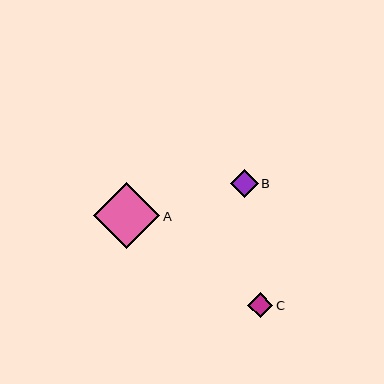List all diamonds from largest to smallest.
From largest to smallest: A, B, C.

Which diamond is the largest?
Diamond A is the largest with a size of approximately 66 pixels.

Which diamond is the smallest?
Diamond C is the smallest with a size of approximately 25 pixels.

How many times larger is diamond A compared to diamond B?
Diamond A is approximately 2.4 times the size of diamond B.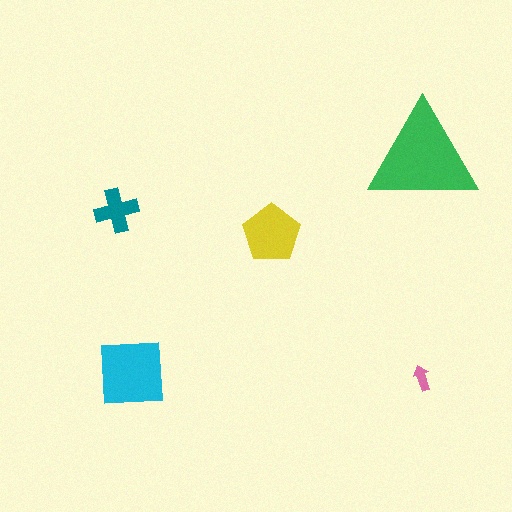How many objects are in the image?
There are 5 objects in the image.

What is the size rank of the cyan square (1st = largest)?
2nd.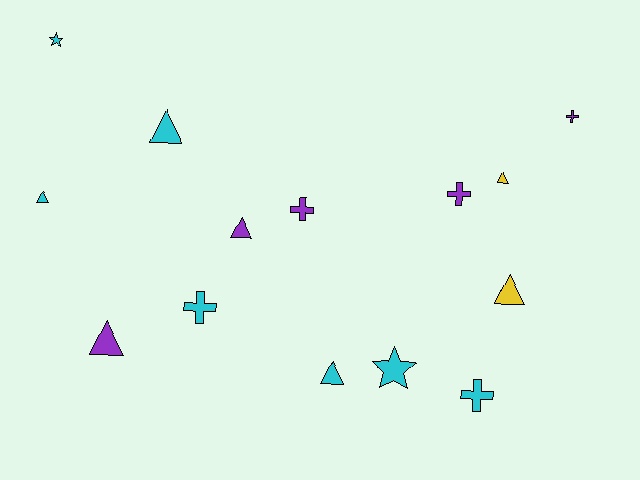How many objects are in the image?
There are 14 objects.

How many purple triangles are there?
There are 2 purple triangles.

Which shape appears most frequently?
Triangle, with 7 objects.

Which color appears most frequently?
Cyan, with 7 objects.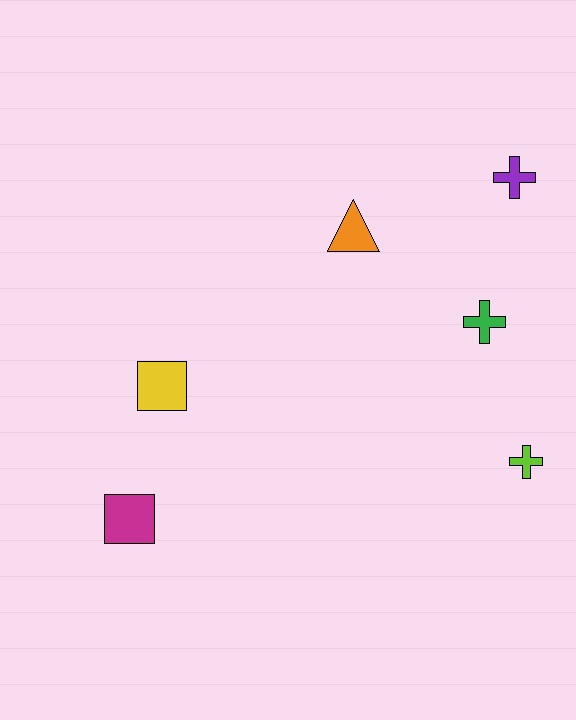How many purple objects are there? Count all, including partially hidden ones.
There is 1 purple object.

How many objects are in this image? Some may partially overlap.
There are 6 objects.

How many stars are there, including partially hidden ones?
There are no stars.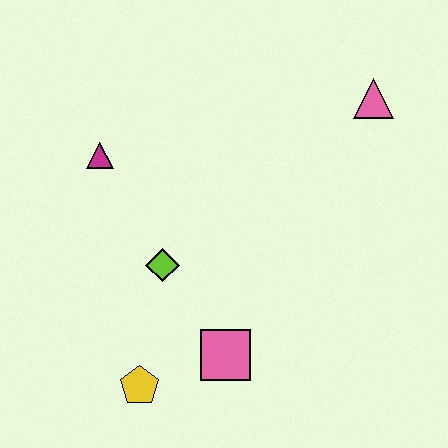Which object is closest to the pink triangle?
The lime diamond is closest to the pink triangle.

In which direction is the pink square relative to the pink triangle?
The pink square is below the pink triangle.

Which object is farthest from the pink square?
The pink triangle is farthest from the pink square.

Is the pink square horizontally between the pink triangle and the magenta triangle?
Yes